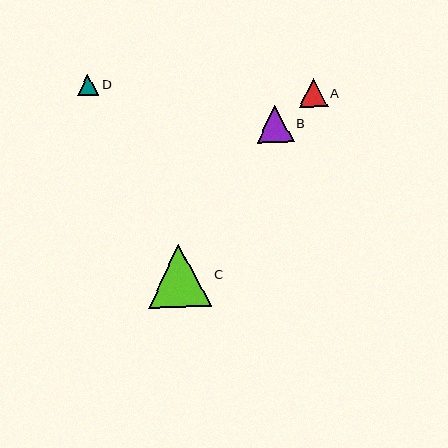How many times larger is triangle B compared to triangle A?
Triangle B is approximately 1.3 times the size of triangle A.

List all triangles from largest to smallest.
From largest to smallest: C, B, A, D.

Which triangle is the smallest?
Triangle D is the smallest with a size of approximately 21 pixels.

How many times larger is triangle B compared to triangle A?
Triangle B is approximately 1.3 times the size of triangle A.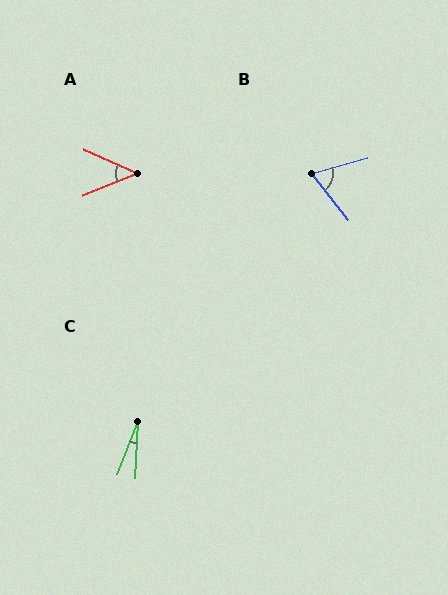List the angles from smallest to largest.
C (19°), A (46°), B (67°).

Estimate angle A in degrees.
Approximately 46 degrees.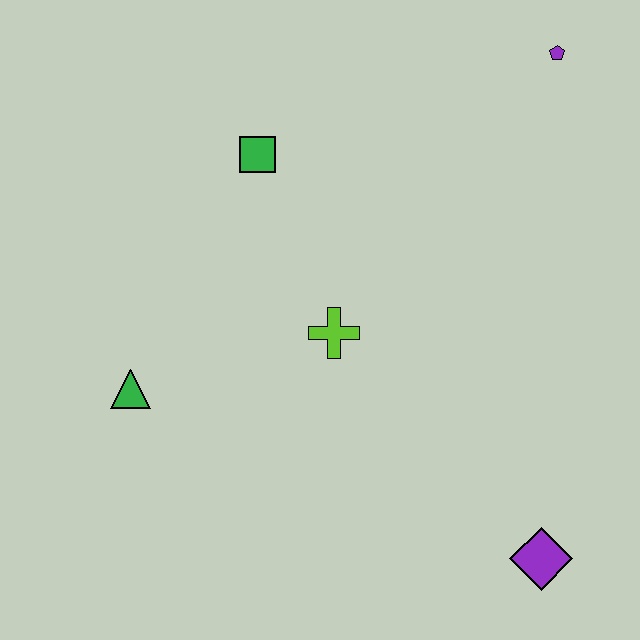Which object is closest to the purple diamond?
The lime cross is closest to the purple diamond.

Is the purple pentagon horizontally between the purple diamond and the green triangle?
No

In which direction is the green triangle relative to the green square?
The green triangle is below the green square.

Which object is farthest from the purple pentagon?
The green triangle is farthest from the purple pentagon.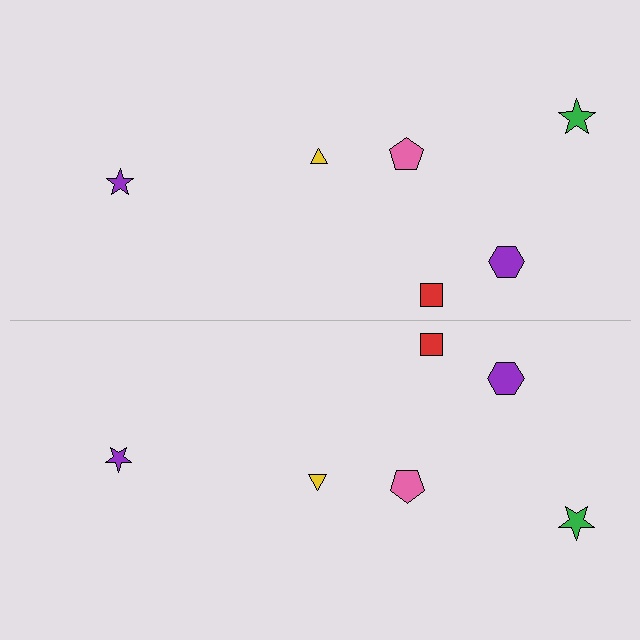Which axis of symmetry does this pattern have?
The pattern has a horizontal axis of symmetry running through the center of the image.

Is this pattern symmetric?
Yes, this pattern has bilateral (reflection) symmetry.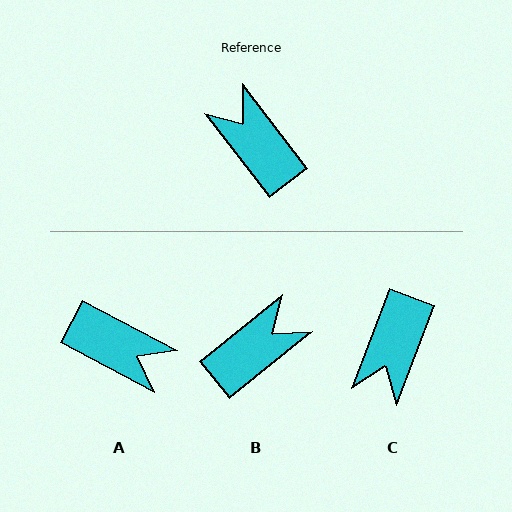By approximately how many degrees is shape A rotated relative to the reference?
Approximately 156 degrees clockwise.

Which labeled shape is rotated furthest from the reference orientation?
A, about 156 degrees away.